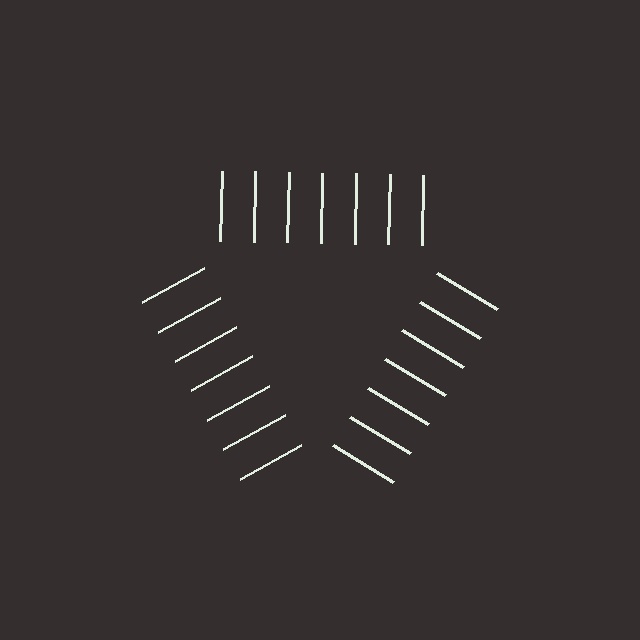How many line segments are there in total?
21 — 7 along each of the 3 edges.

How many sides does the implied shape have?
3 sides — the line-ends trace a triangle.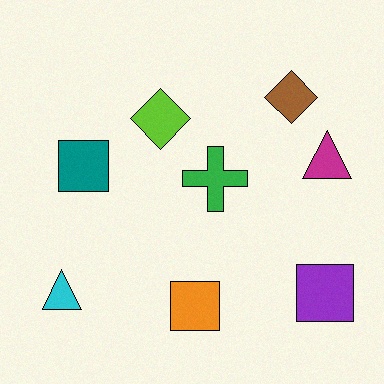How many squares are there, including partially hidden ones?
There are 3 squares.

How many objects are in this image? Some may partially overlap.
There are 8 objects.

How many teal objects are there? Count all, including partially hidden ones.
There is 1 teal object.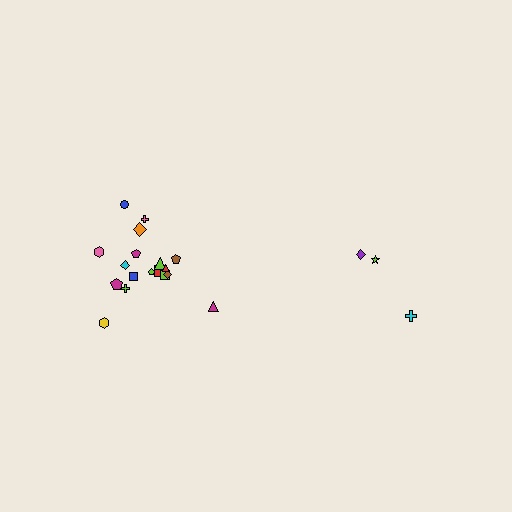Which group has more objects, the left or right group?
The left group.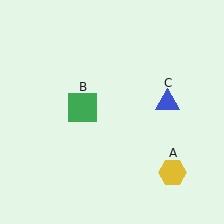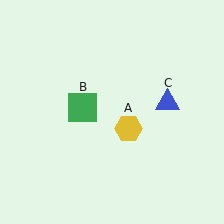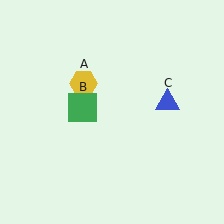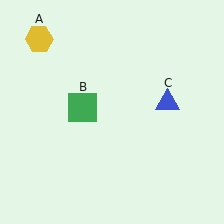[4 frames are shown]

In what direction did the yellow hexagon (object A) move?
The yellow hexagon (object A) moved up and to the left.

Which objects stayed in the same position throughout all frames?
Green square (object B) and blue triangle (object C) remained stationary.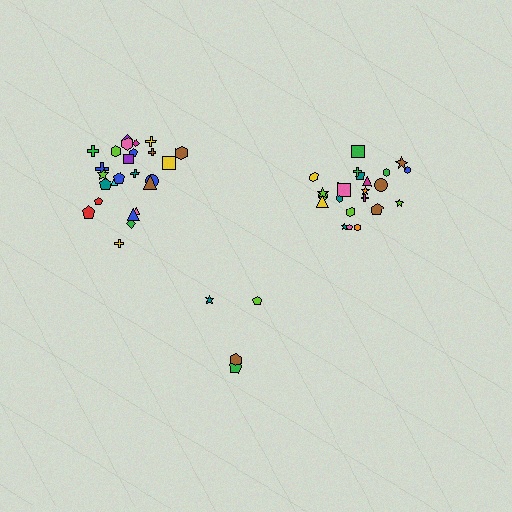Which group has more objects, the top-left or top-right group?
The top-left group.